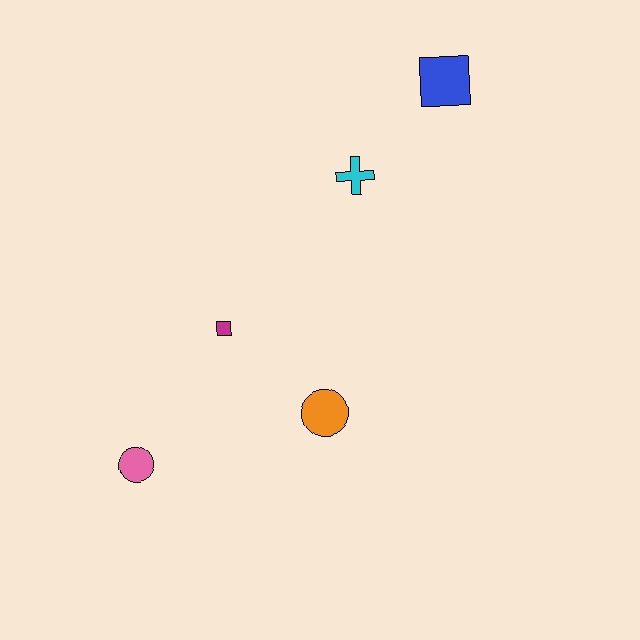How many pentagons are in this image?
There are no pentagons.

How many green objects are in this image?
There are no green objects.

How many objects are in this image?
There are 5 objects.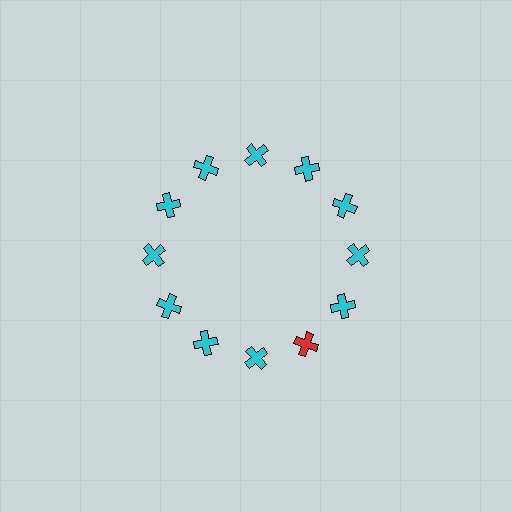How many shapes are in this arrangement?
There are 12 shapes arranged in a ring pattern.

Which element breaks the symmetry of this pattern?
The red cross at roughly the 5 o'clock position breaks the symmetry. All other shapes are cyan crosses.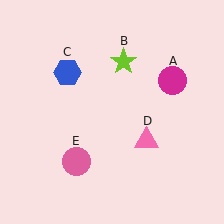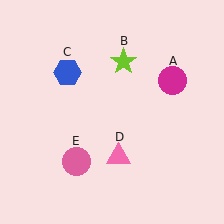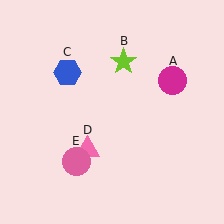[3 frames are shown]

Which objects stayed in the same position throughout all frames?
Magenta circle (object A) and lime star (object B) and blue hexagon (object C) and pink circle (object E) remained stationary.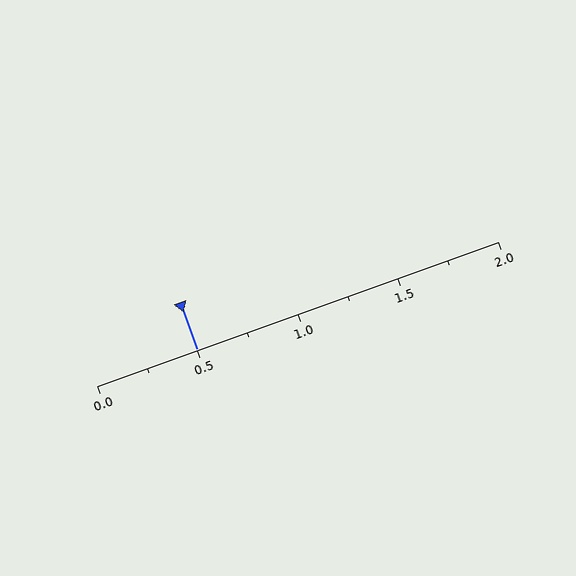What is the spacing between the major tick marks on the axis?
The major ticks are spaced 0.5 apart.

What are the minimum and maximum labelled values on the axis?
The axis runs from 0.0 to 2.0.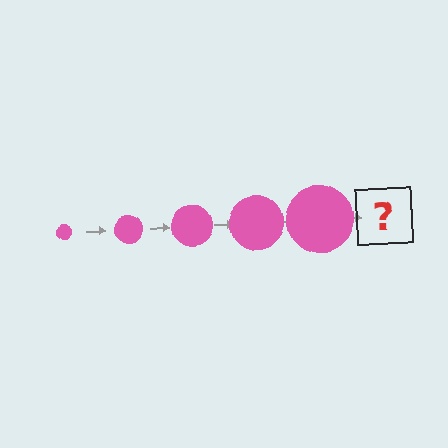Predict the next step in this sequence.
The next step is a pink circle, larger than the previous one.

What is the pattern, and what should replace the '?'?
The pattern is that the circle gets progressively larger each step. The '?' should be a pink circle, larger than the previous one.